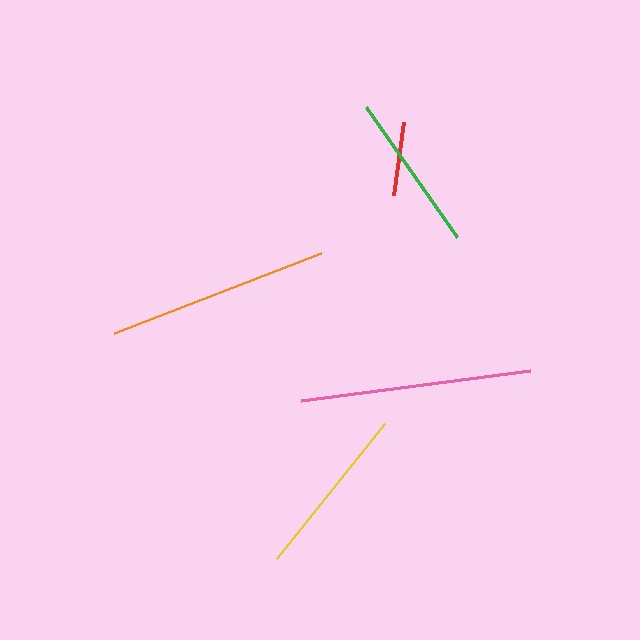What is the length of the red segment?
The red segment is approximately 74 pixels long.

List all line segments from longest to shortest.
From longest to shortest: pink, orange, yellow, green, red.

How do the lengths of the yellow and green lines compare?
The yellow and green lines are approximately the same length.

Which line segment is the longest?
The pink line is the longest at approximately 231 pixels.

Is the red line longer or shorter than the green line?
The green line is longer than the red line.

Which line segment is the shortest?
The red line is the shortest at approximately 74 pixels.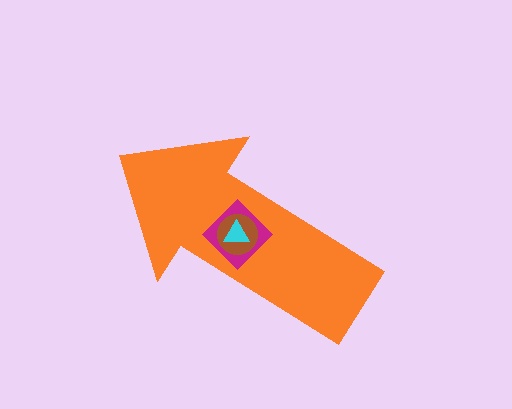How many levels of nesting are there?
4.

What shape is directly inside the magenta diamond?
The brown circle.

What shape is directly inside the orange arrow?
The magenta diamond.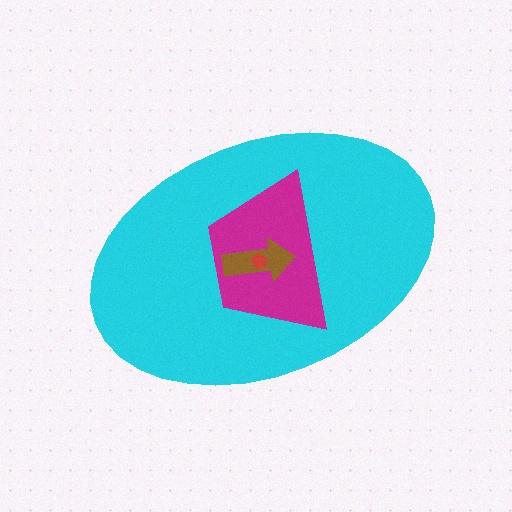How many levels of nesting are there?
4.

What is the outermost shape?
The cyan ellipse.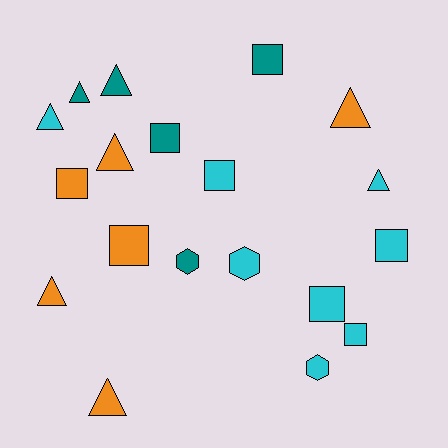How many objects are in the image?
There are 19 objects.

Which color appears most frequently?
Cyan, with 8 objects.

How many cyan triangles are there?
There are 2 cyan triangles.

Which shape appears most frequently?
Square, with 8 objects.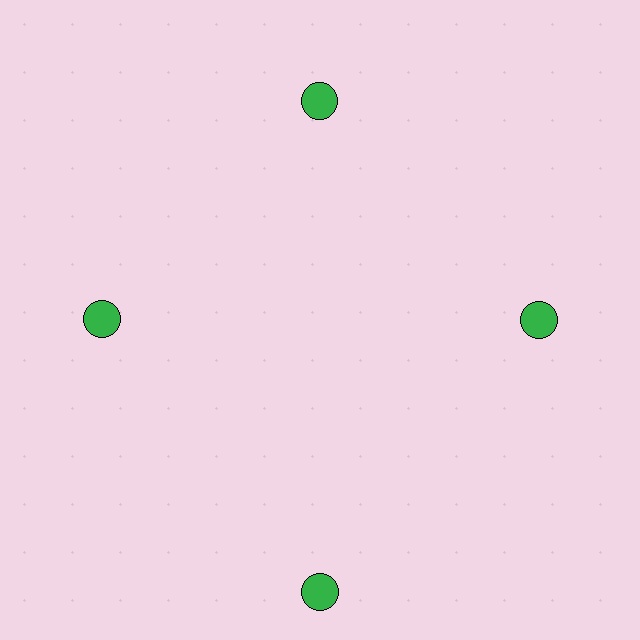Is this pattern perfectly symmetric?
No. The 4 green circles are arranged in a ring, but one element near the 6 o'clock position is pushed outward from the center, breaking the 4-fold rotational symmetry.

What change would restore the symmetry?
The symmetry would be restored by moving it inward, back onto the ring so that all 4 circles sit at equal angles and equal distance from the center.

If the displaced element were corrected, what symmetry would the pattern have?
It would have 4-fold rotational symmetry — the pattern would map onto itself every 90 degrees.